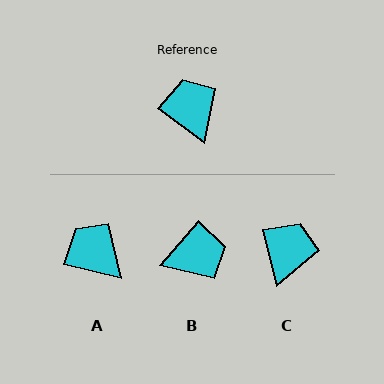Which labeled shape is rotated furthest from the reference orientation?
B, about 93 degrees away.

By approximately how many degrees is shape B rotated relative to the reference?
Approximately 93 degrees clockwise.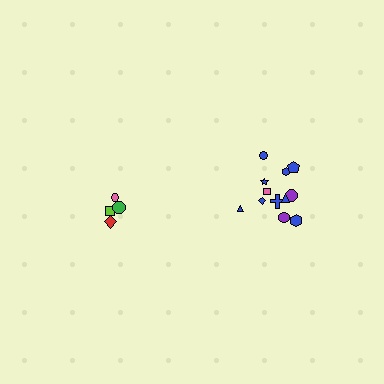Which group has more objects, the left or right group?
The right group.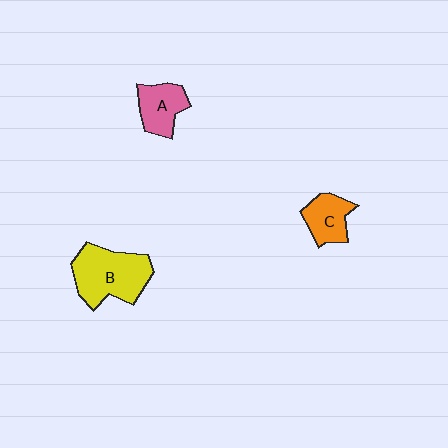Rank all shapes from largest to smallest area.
From largest to smallest: B (yellow), A (pink), C (orange).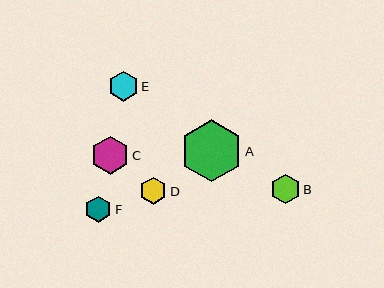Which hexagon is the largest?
Hexagon A is the largest with a size of approximately 62 pixels.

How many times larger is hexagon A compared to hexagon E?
Hexagon A is approximately 2.1 times the size of hexagon E.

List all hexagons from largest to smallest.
From largest to smallest: A, C, E, B, D, F.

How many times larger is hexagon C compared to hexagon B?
Hexagon C is approximately 1.3 times the size of hexagon B.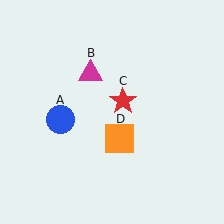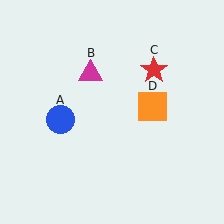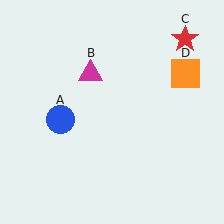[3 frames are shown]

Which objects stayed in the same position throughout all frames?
Blue circle (object A) and magenta triangle (object B) remained stationary.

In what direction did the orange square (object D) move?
The orange square (object D) moved up and to the right.